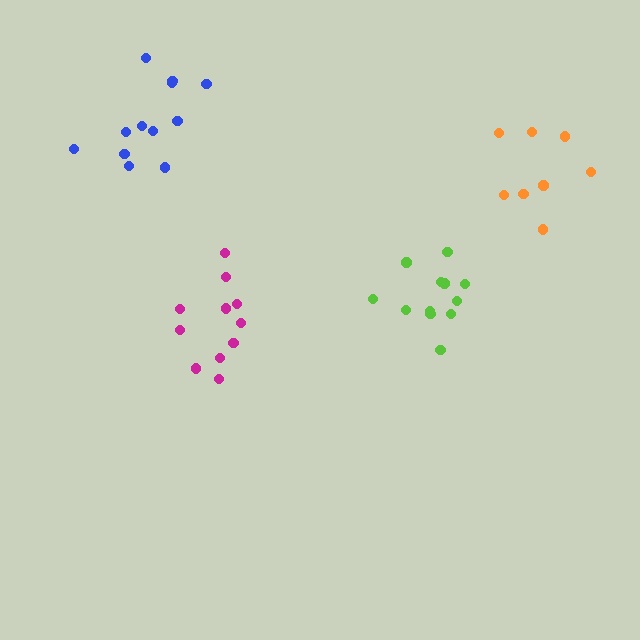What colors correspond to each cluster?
The clusters are colored: lime, magenta, orange, blue.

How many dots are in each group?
Group 1: 12 dots, Group 2: 11 dots, Group 3: 8 dots, Group 4: 12 dots (43 total).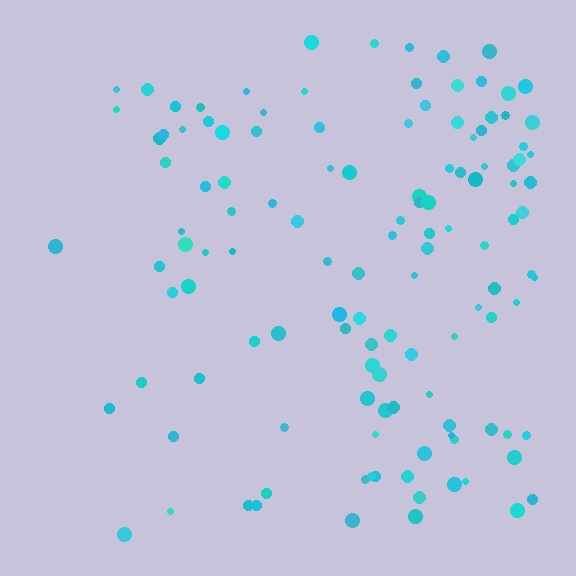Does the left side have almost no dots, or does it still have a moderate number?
Still a moderate number, just noticeably fewer than the right.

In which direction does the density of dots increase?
From left to right, with the right side densest.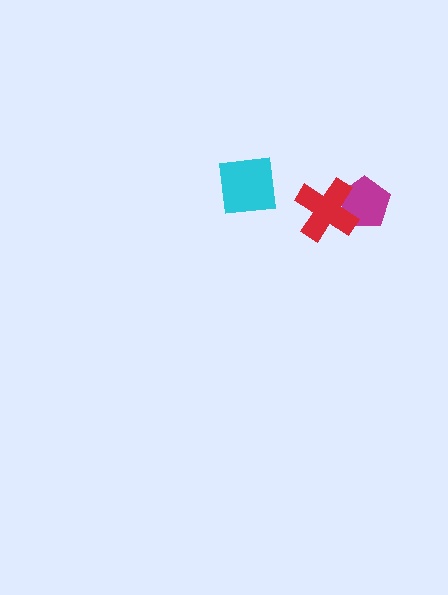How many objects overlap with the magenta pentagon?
1 object overlaps with the magenta pentagon.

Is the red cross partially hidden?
No, no other shape covers it.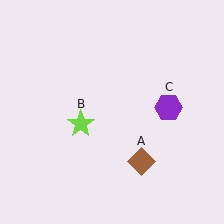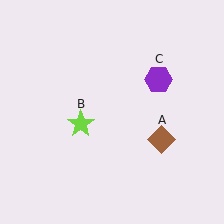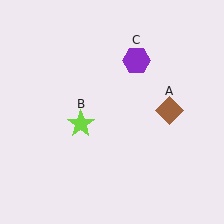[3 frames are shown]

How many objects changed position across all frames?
2 objects changed position: brown diamond (object A), purple hexagon (object C).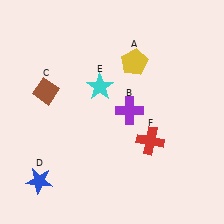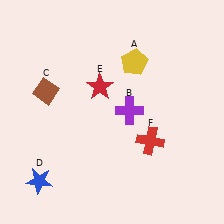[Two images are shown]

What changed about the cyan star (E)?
In Image 1, E is cyan. In Image 2, it changed to red.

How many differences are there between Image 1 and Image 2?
There is 1 difference between the two images.